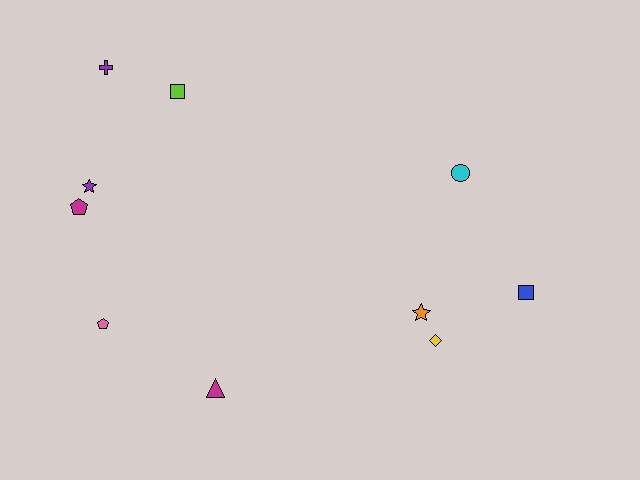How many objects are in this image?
There are 10 objects.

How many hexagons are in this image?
There are no hexagons.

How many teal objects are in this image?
There are no teal objects.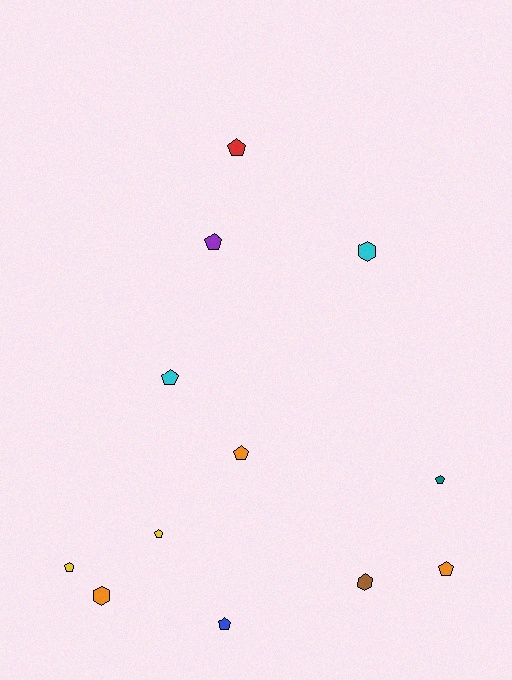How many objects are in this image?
There are 12 objects.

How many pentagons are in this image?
There are 9 pentagons.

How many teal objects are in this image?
There is 1 teal object.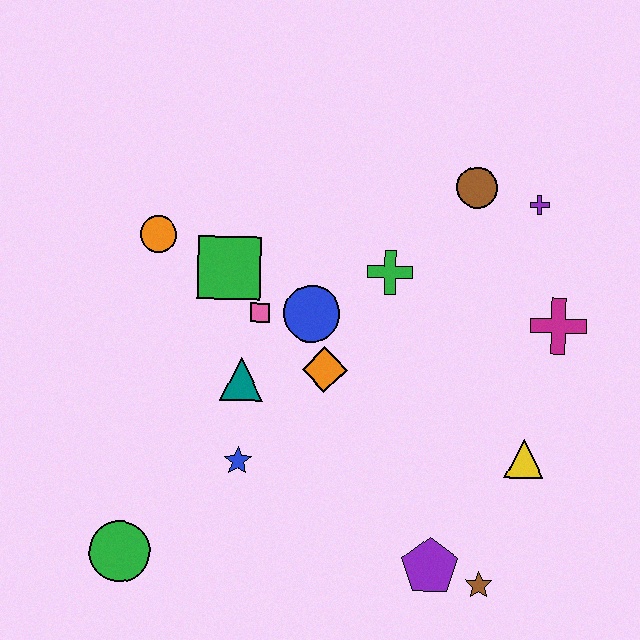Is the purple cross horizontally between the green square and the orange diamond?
No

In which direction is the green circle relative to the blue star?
The green circle is to the left of the blue star.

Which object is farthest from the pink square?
The brown star is farthest from the pink square.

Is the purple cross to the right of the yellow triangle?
Yes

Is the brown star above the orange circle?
No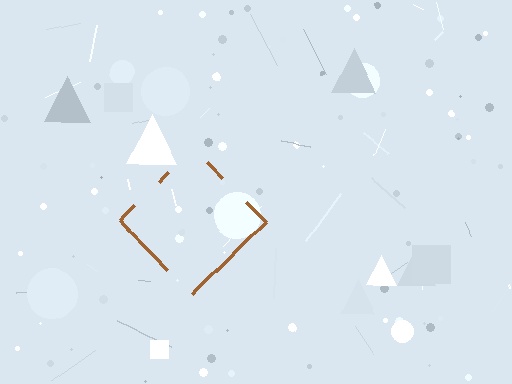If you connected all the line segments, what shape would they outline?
They would outline a diamond.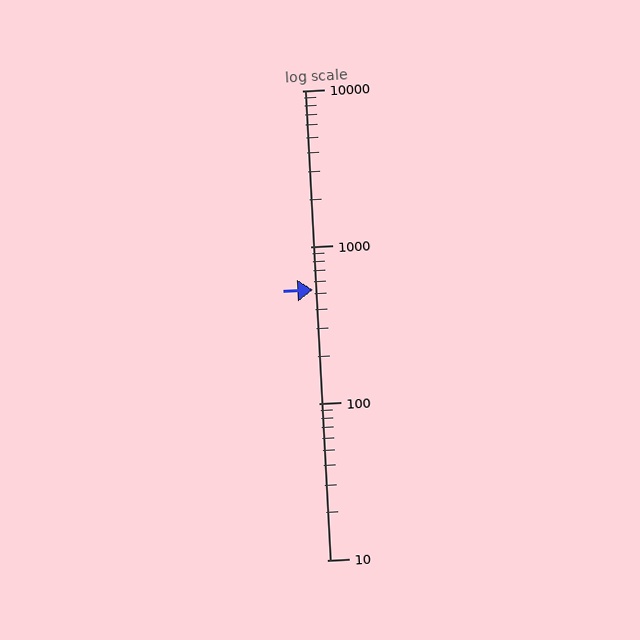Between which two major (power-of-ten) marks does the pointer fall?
The pointer is between 100 and 1000.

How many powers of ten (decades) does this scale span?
The scale spans 3 decades, from 10 to 10000.